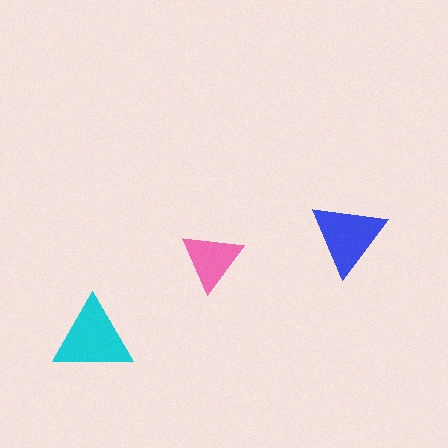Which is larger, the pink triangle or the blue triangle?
The blue one.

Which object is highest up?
The blue triangle is topmost.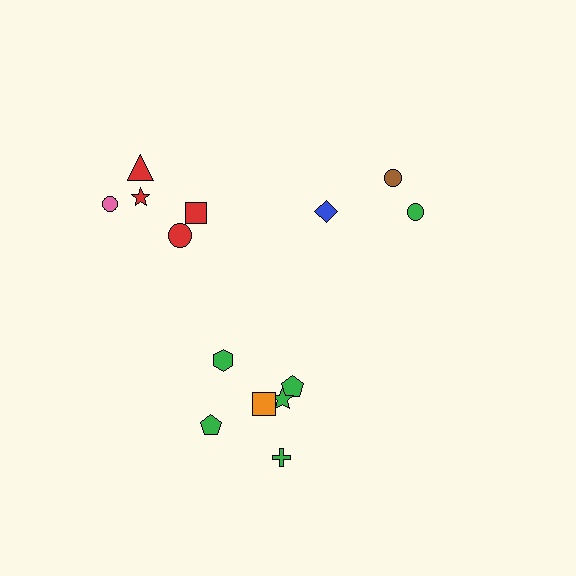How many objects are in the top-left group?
There are 5 objects.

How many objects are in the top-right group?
There are 3 objects.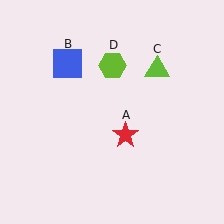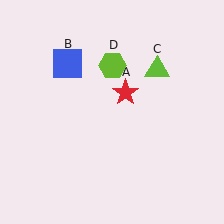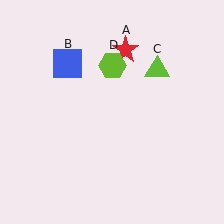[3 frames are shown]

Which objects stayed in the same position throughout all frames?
Blue square (object B) and lime triangle (object C) and lime hexagon (object D) remained stationary.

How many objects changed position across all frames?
1 object changed position: red star (object A).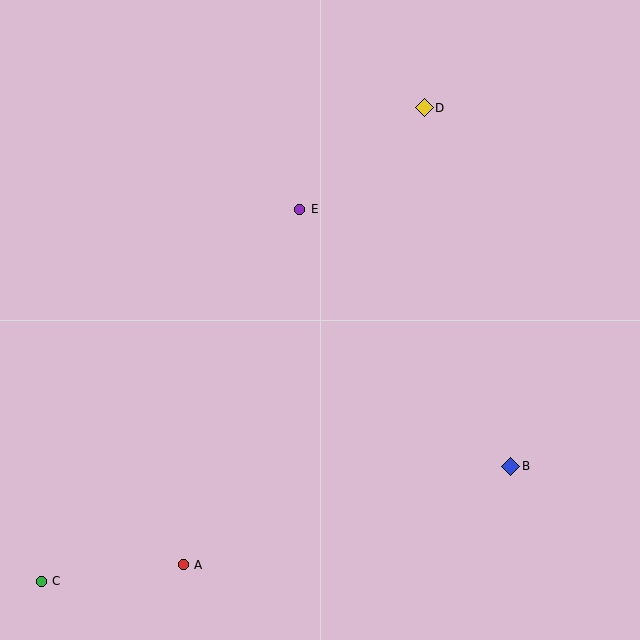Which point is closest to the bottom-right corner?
Point B is closest to the bottom-right corner.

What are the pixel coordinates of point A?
Point A is at (183, 565).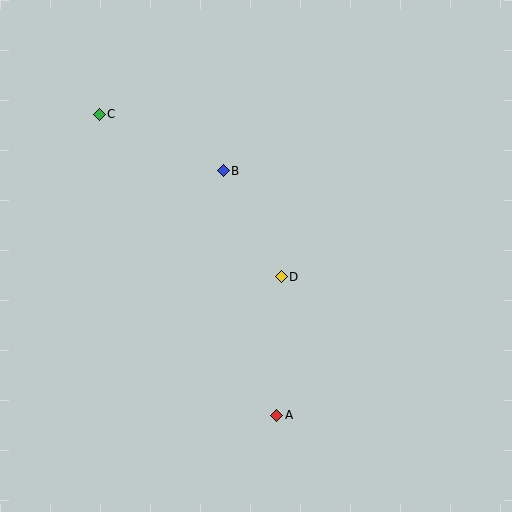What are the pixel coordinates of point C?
Point C is at (99, 114).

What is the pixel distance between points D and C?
The distance between D and C is 244 pixels.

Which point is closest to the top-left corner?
Point C is closest to the top-left corner.